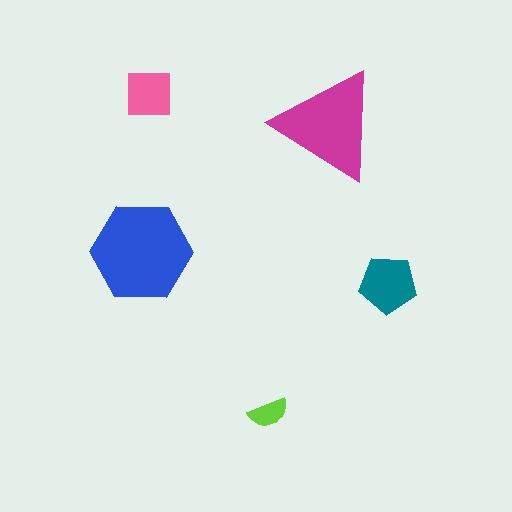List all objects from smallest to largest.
The lime semicircle, the pink square, the teal pentagon, the magenta triangle, the blue hexagon.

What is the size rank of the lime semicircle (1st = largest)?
5th.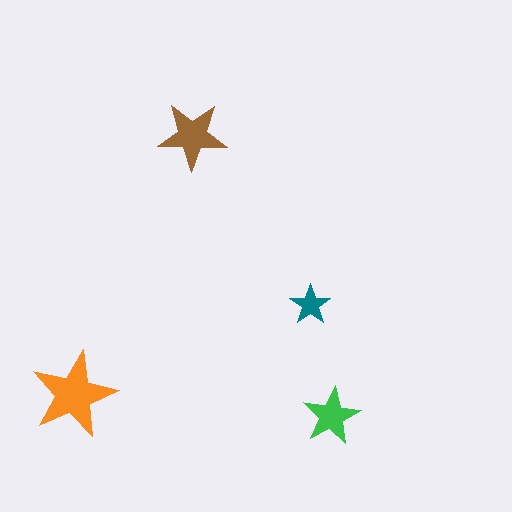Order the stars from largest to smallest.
the orange one, the brown one, the green one, the teal one.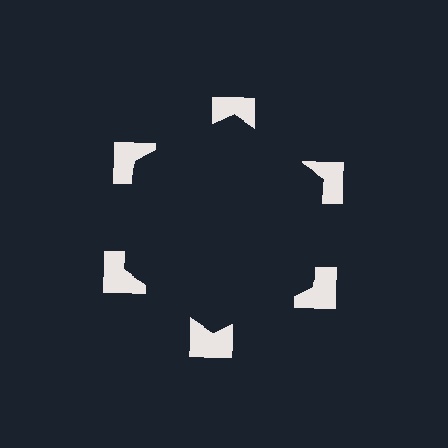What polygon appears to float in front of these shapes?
An illusory hexagon — its edges are inferred from the aligned wedge cuts in the notched squares, not physically drawn.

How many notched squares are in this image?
There are 6 — one at each vertex of the illusory hexagon.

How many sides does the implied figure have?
6 sides.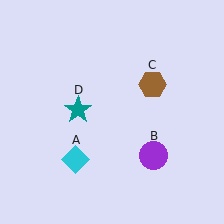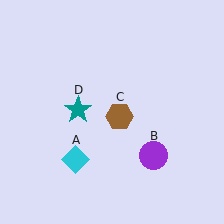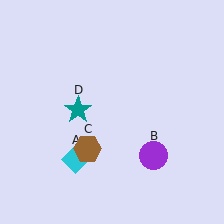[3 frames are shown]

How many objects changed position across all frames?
1 object changed position: brown hexagon (object C).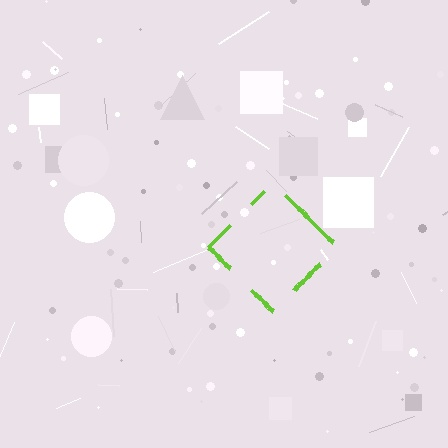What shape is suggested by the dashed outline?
The dashed outline suggests a diamond.